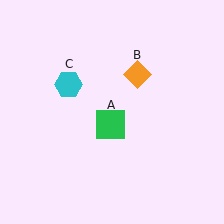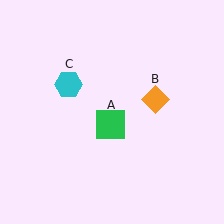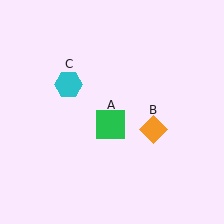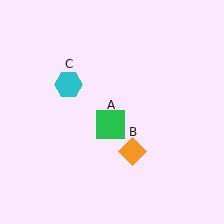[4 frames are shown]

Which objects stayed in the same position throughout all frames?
Green square (object A) and cyan hexagon (object C) remained stationary.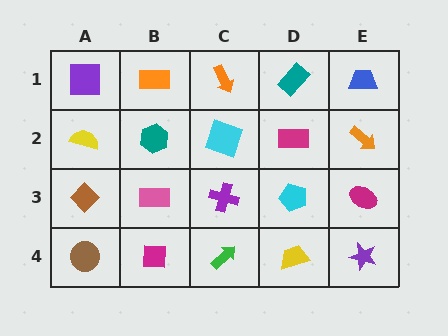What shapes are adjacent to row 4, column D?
A cyan pentagon (row 3, column D), a green arrow (row 4, column C), a purple star (row 4, column E).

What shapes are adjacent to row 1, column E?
An orange arrow (row 2, column E), a teal rectangle (row 1, column D).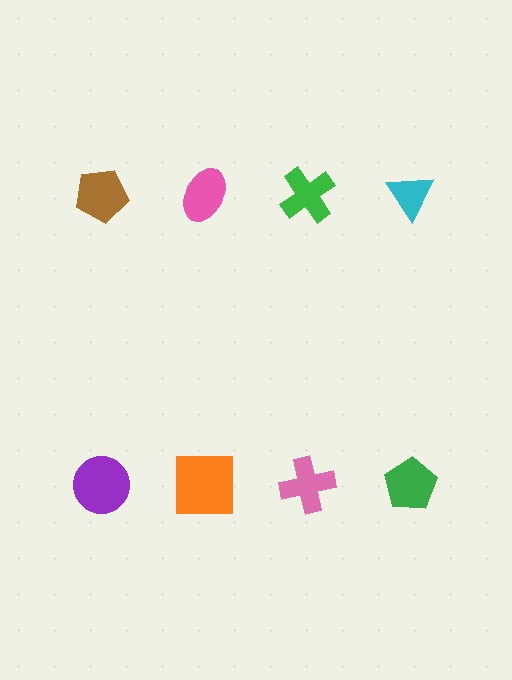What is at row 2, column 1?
A purple circle.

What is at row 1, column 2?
A pink ellipse.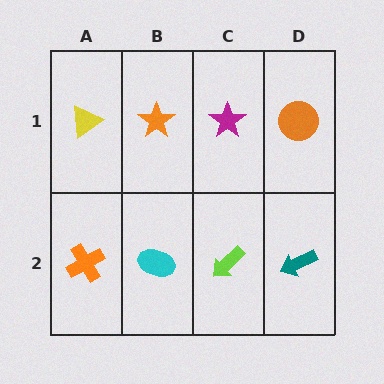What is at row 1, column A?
A yellow triangle.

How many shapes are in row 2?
4 shapes.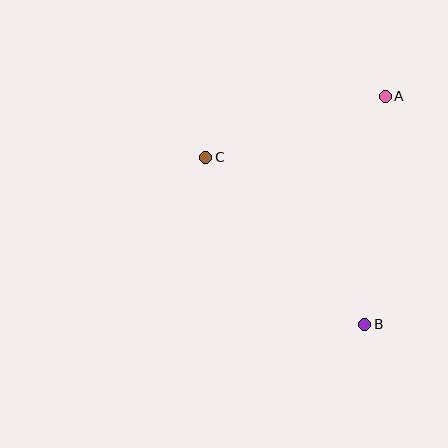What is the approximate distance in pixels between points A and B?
The distance between A and B is approximately 229 pixels.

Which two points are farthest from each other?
Points B and C are farthest from each other.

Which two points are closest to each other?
Points A and C are closest to each other.